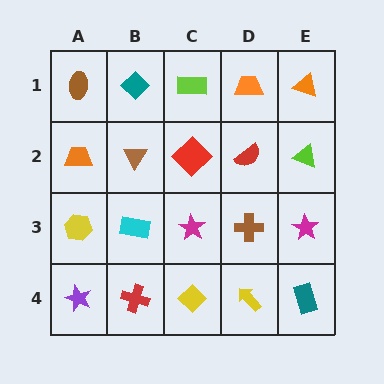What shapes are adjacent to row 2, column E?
An orange triangle (row 1, column E), a magenta star (row 3, column E), a red semicircle (row 2, column D).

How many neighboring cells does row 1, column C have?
3.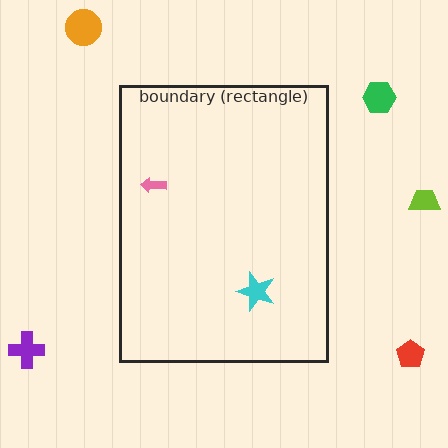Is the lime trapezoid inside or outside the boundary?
Outside.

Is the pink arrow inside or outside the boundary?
Inside.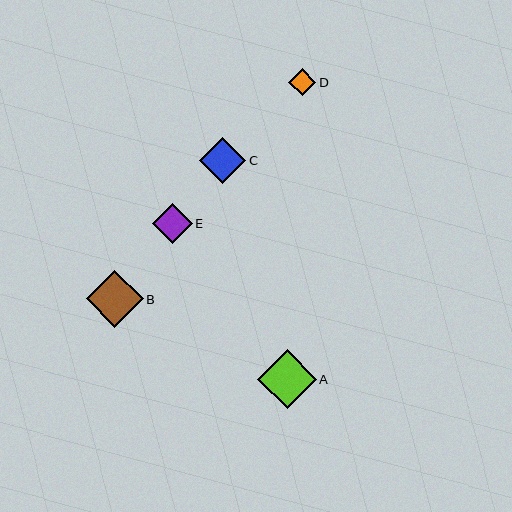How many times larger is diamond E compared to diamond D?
Diamond E is approximately 1.4 times the size of diamond D.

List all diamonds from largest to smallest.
From largest to smallest: A, B, C, E, D.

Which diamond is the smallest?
Diamond D is the smallest with a size of approximately 28 pixels.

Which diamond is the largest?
Diamond A is the largest with a size of approximately 59 pixels.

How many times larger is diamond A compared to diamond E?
Diamond A is approximately 1.5 times the size of diamond E.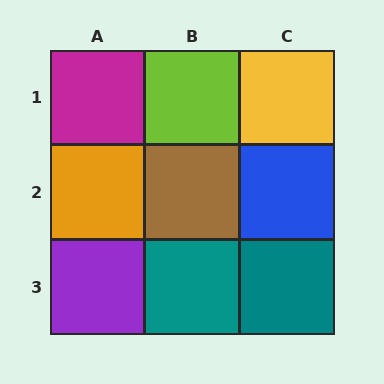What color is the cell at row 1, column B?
Lime.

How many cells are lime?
1 cell is lime.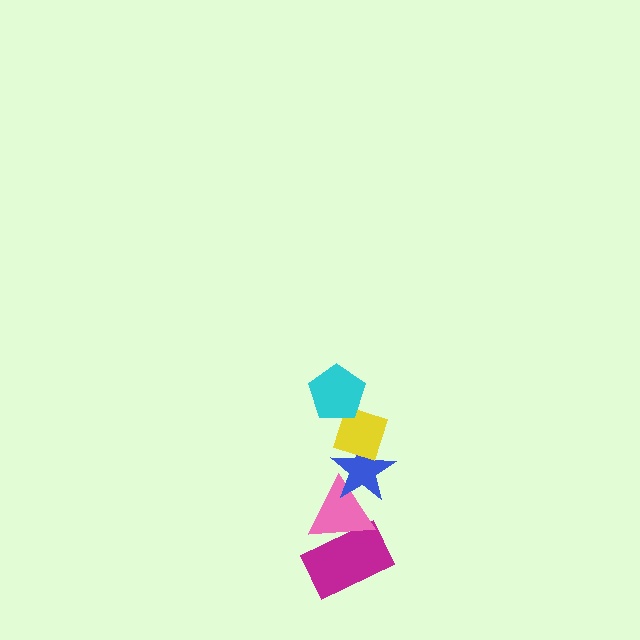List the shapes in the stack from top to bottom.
From top to bottom: the cyan pentagon, the yellow diamond, the blue star, the pink triangle, the magenta rectangle.